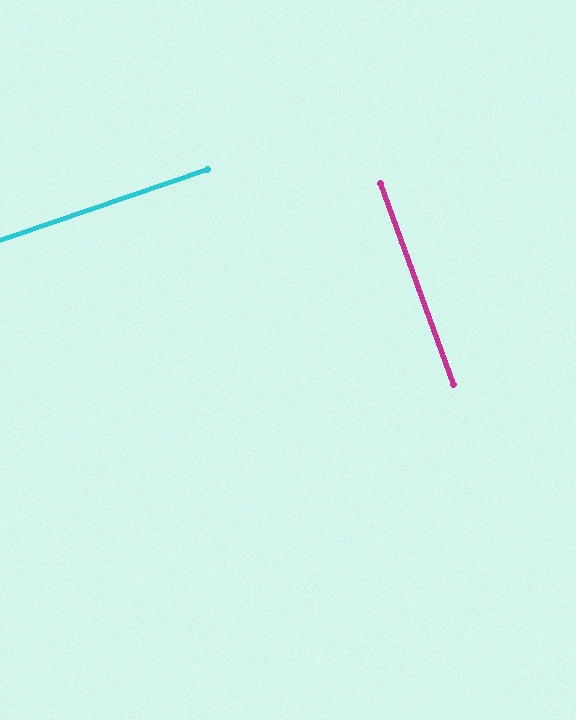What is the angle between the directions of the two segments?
Approximately 89 degrees.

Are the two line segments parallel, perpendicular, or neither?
Perpendicular — they meet at approximately 89°.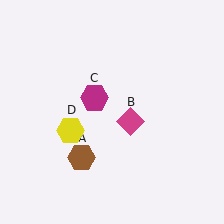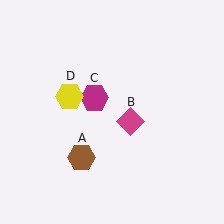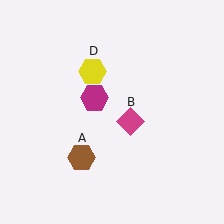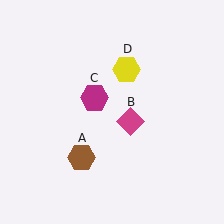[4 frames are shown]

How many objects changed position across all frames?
1 object changed position: yellow hexagon (object D).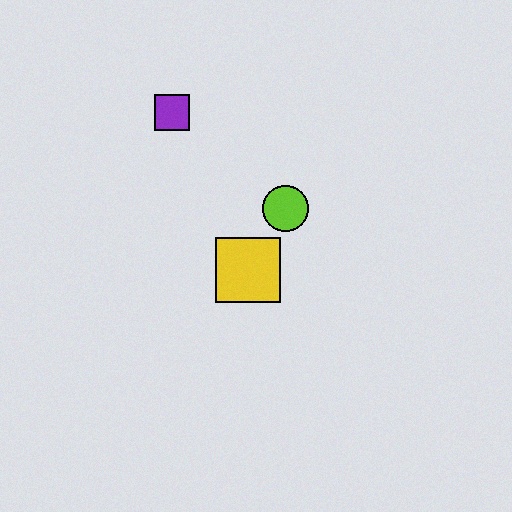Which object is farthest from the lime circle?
The purple square is farthest from the lime circle.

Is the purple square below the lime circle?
No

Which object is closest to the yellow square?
The lime circle is closest to the yellow square.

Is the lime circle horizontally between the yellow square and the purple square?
No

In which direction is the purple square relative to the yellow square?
The purple square is above the yellow square.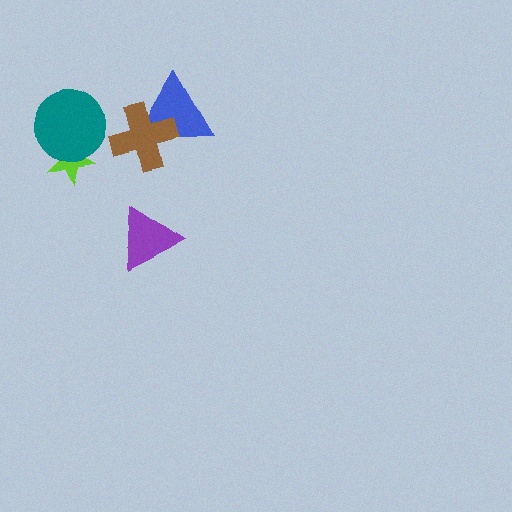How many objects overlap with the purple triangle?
0 objects overlap with the purple triangle.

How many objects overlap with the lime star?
1 object overlaps with the lime star.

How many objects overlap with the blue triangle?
1 object overlaps with the blue triangle.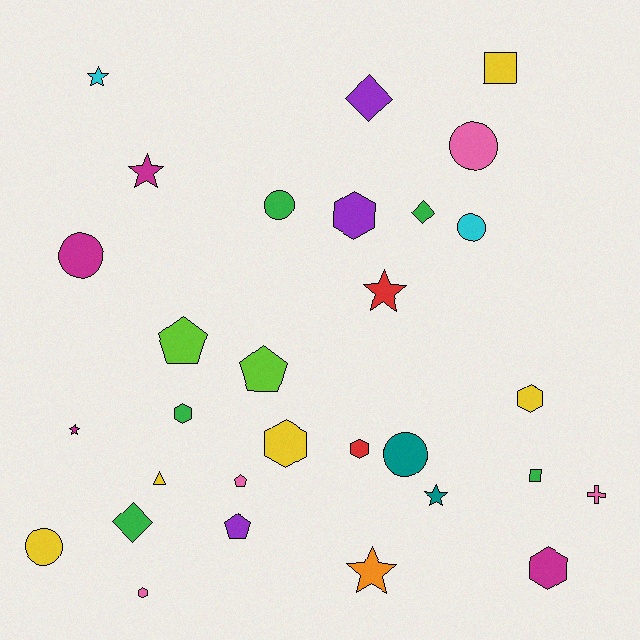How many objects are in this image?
There are 30 objects.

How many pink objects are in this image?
There are 4 pink objects.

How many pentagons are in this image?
There are 4 pentagons.